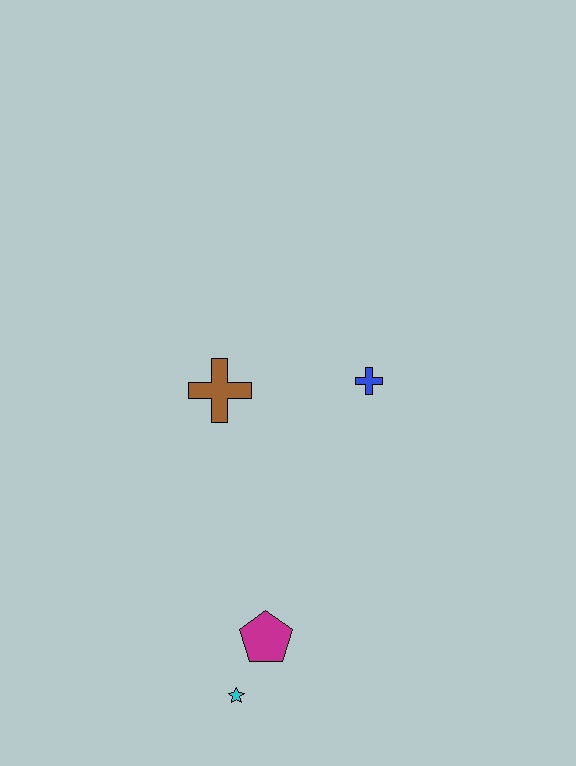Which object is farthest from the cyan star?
The blue cross is farthest from the cyan star.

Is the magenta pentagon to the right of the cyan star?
Yes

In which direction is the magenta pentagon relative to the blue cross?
The magenta pentagon is below the blue cross.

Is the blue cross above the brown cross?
Yes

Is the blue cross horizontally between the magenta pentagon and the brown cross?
No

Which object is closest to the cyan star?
The magenta pentagon is closest to the cyan star.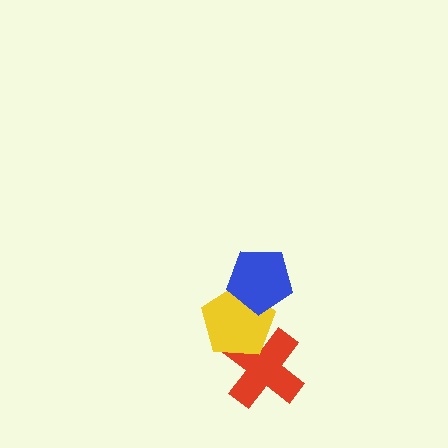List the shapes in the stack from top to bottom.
From top to bottom: the blue pentagon, the yellow pentagon, the red cross.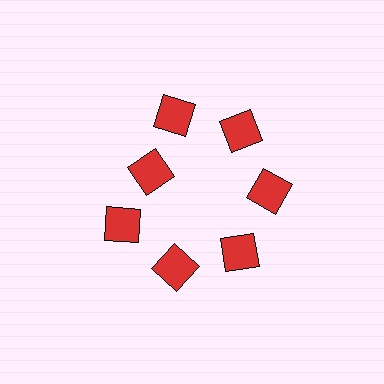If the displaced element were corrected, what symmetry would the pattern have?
It would have 7-fold rotational symmetry — the pattern would map onto itself every 51 degrees.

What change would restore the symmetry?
The symmetry would be restored by moving it outward, back onto the ring so that all 7 diamonds sit at equal angles and equal distance from the center.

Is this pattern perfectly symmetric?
No. The 7 red diamonds are arranged in a ring, but one element near the 10 o'clock position is pulled inward toward the center, breaking the 7-fold rotational symmetry.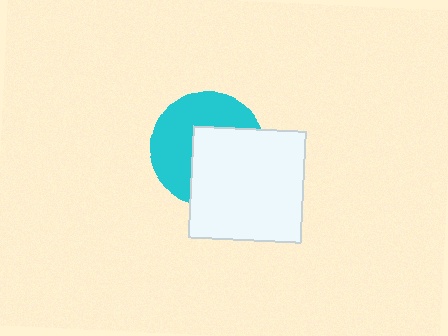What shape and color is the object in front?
The object in front is a white square.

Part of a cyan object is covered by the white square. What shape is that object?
It is a circle.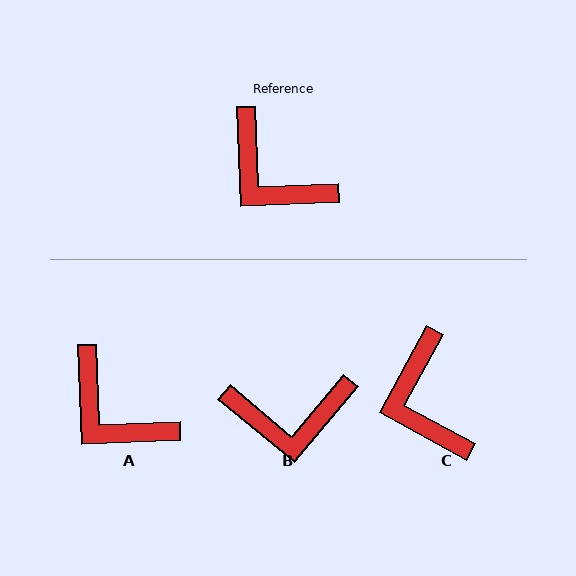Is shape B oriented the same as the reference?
No, it is off by about 48 degrees.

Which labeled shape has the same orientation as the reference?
A.